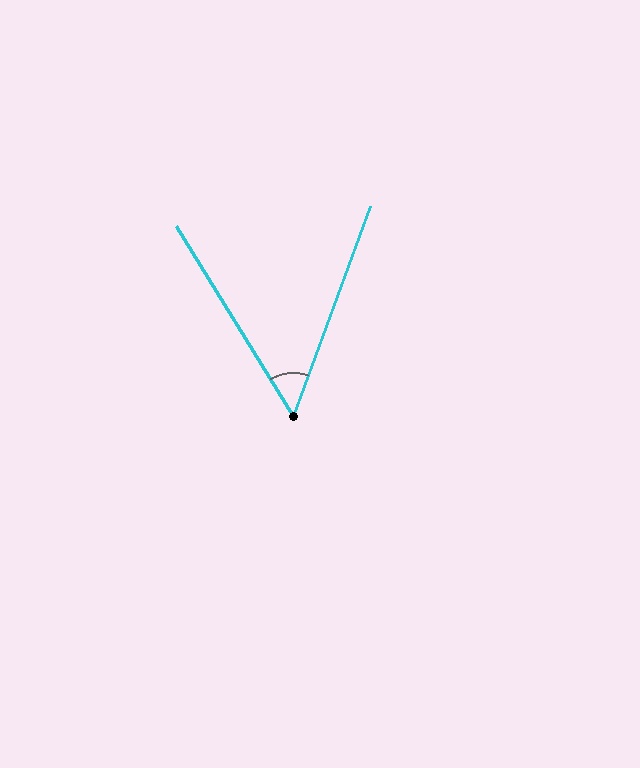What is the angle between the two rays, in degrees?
Approximately 52 degrees.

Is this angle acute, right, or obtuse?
It is acute.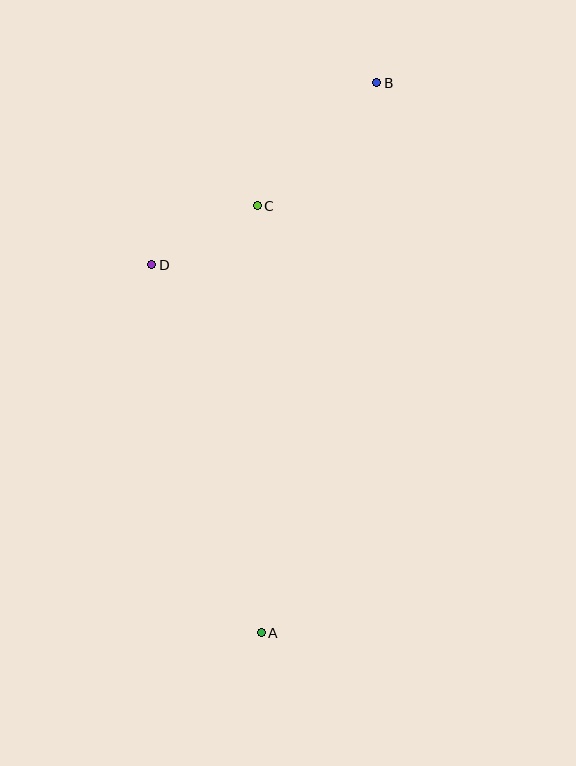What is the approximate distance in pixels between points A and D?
The distance between A and D is approximately 384 pixels.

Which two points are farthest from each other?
Points A and B are farthest from each other.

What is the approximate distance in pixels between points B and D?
The distance between B and D is approximately 289 pixels.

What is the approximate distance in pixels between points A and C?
The distance between A and C is approximately 427 pixels.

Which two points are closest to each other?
Points C and D are closest to each other.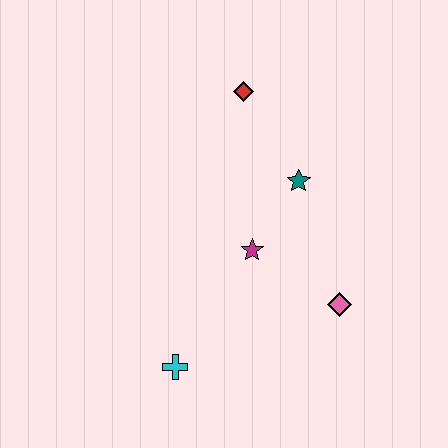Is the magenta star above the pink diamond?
Yes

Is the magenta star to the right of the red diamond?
Yes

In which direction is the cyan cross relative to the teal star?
The cyan cross is below the teal star.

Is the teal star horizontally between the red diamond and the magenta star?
No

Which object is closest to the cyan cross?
The magenta star is closest to the cyan cross.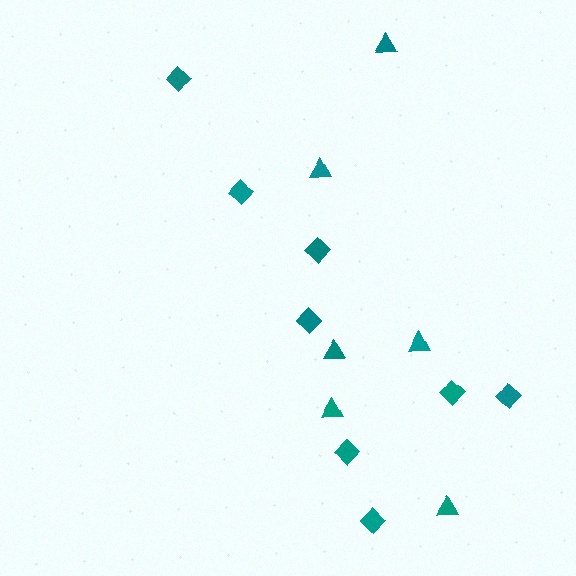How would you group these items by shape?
There are 2 groups: one group of triangles (6) and one group of diamonds (8).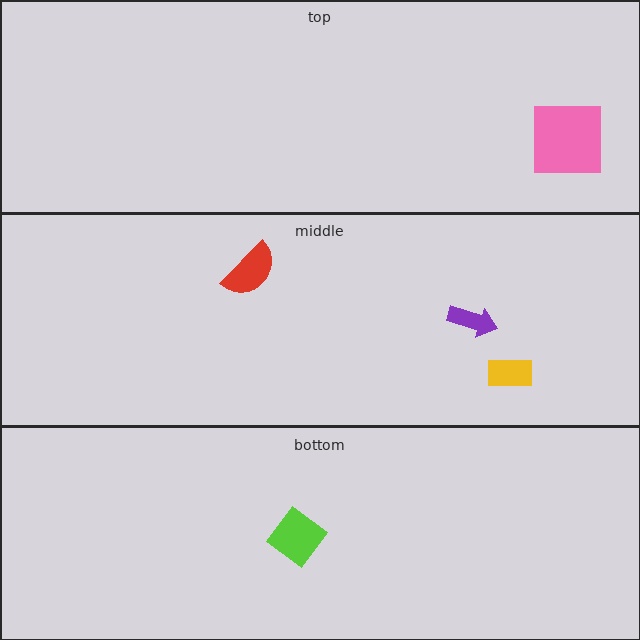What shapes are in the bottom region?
The lime diamond.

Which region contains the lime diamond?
The bottom region.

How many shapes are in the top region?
1.